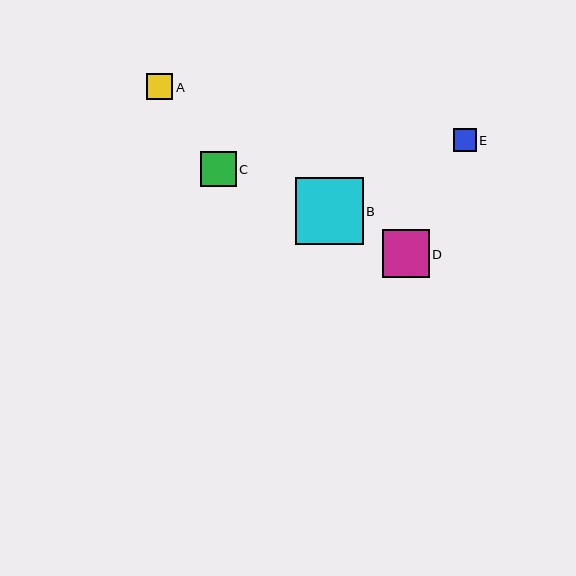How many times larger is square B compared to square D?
Square B is approximately 1.4 times the size of square D.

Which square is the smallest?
Square E is the smallest with a size of approximately 23 pixels.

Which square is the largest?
Square B is the largest with a size of approximately 67 pixels.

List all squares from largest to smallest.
From largest to smallest: B, D, C, A, E.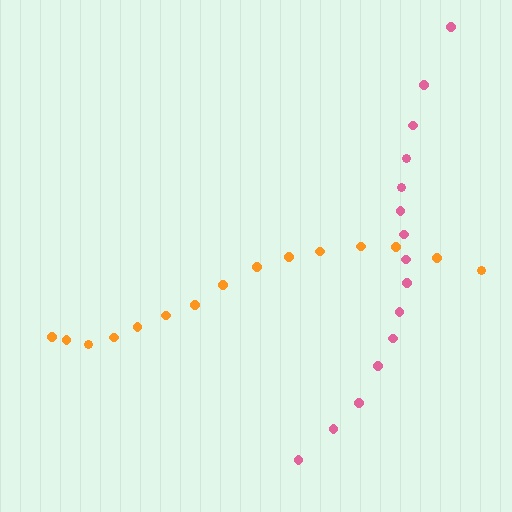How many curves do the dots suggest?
There are 2 distinct paths.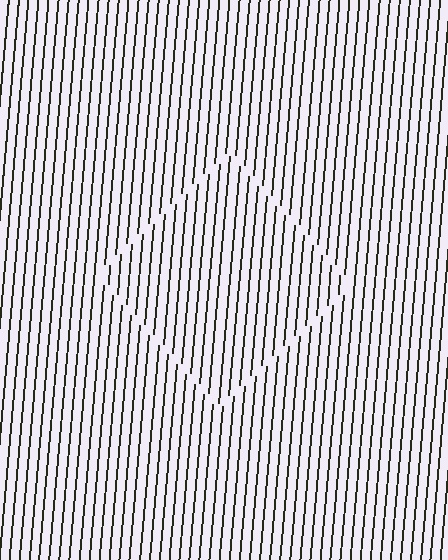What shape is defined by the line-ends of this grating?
An illusory square. The interior of the shape contains the same grating, shifted by half a period — the contour is defined by the phase discontinuity where line-ends from the inner and outer gratings abut.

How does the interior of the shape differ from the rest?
The interior of the shape contains the same grating, shifted by half a period — the contour is defined by the phase discontinuity where line-ends from the inner and outer gratings abut.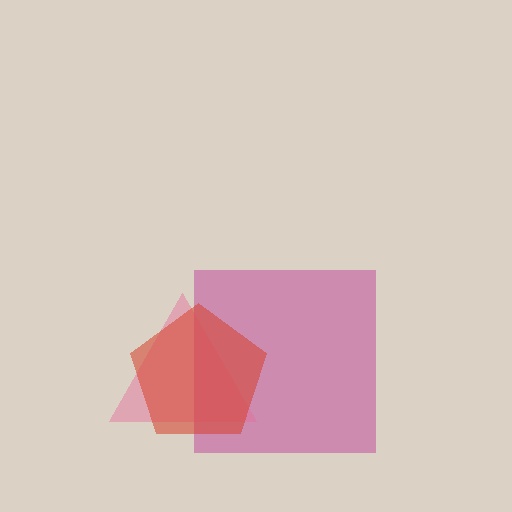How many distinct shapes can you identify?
There are 3 distinct shapes: a magenta square, a pink triangle, a red pentagon.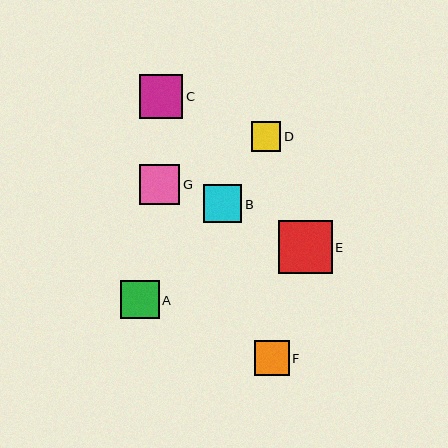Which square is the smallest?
Square D is the smallest with a size of approximately 30 pixels.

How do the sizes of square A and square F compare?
Square A and square F are approximately the same size.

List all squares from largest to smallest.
From largest to smallest: E, C, G, A, B, F, D.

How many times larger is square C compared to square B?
Square C is approximately 1.1 times the size of square B.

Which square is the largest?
Square E is the largest with a size of approximately 53 pixels.